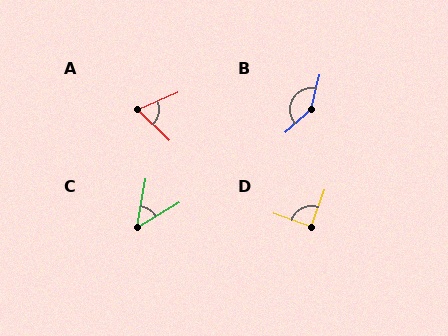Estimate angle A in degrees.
Approximately 67 degrees.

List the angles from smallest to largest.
C (49°), A (67°), D (90°), B (146°).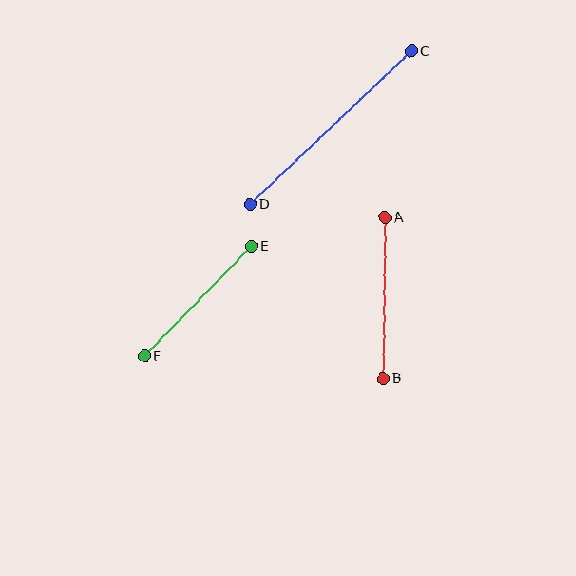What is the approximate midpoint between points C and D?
The midpoint is at approximately (331, 128) pixels.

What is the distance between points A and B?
The distance is approximately 161 pixels.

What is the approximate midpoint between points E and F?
The midpoint is at approximately (198, 301) pixels.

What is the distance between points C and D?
The distance is approximately 223 pixels.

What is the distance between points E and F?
The distance is approximately 153 pixels.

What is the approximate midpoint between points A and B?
The midpoint is at approximately (384, 298) pixels.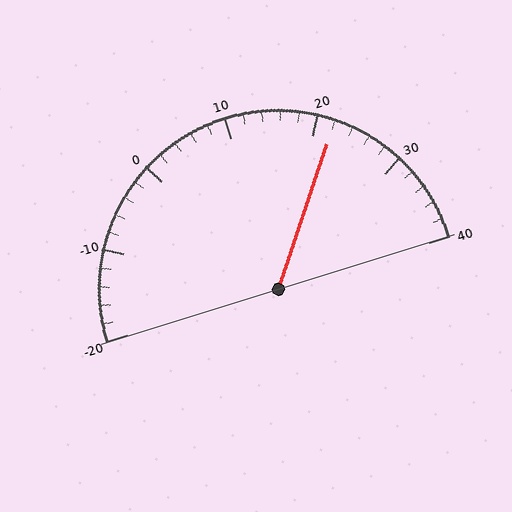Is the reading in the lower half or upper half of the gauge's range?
The reading is in the upper half of the range (-20 to 40).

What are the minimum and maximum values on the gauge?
The gauge ranges from -20 to 40.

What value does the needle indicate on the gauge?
The needle indicates approximately 22.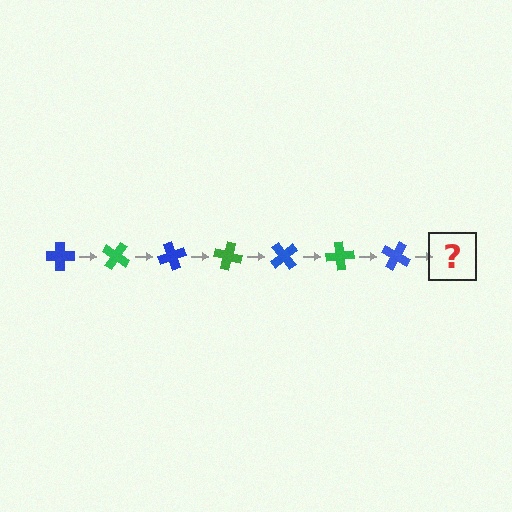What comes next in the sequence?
The next element should be a green cross, rotated 245 degrees from the start.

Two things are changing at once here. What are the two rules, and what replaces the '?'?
The two rules are that it rotates 35 degrees each step and the color cycles through blue and green. The '?' should be a green cross, rotated 245 degrees from the start.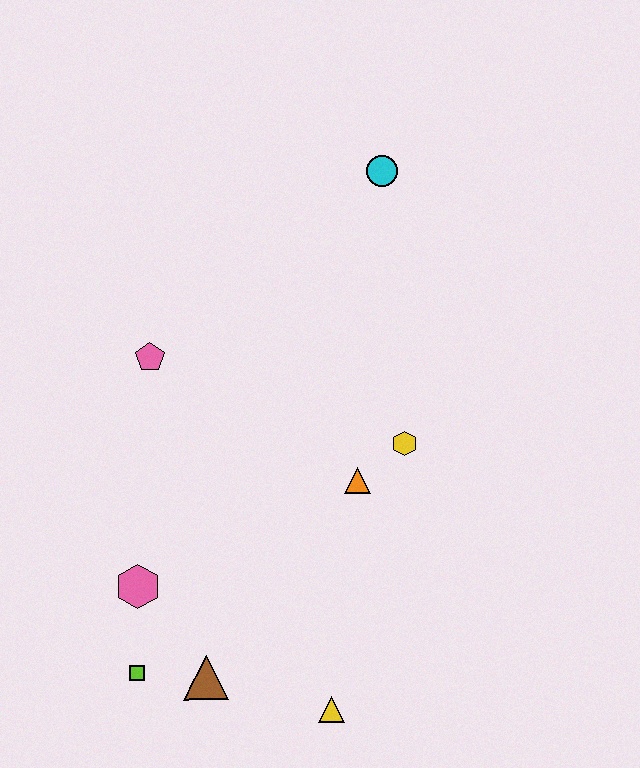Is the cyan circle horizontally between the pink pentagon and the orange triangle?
No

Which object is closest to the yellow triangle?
The brown triangle is closest to the yellow triangle.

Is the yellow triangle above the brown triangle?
No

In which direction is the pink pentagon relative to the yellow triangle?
The pink pentagon is above the yellow triangle.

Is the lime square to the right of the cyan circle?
No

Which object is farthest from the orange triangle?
The cyan circle is farthest from the orange triangle.